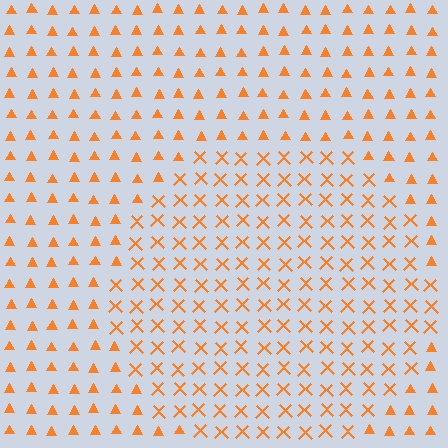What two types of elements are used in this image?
The image uses X marks inside the circle region and triangles outside it.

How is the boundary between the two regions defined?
The boundary is defined by a change in element shape: X marks inside vs. triangles outside. All elements share the same color and spacing.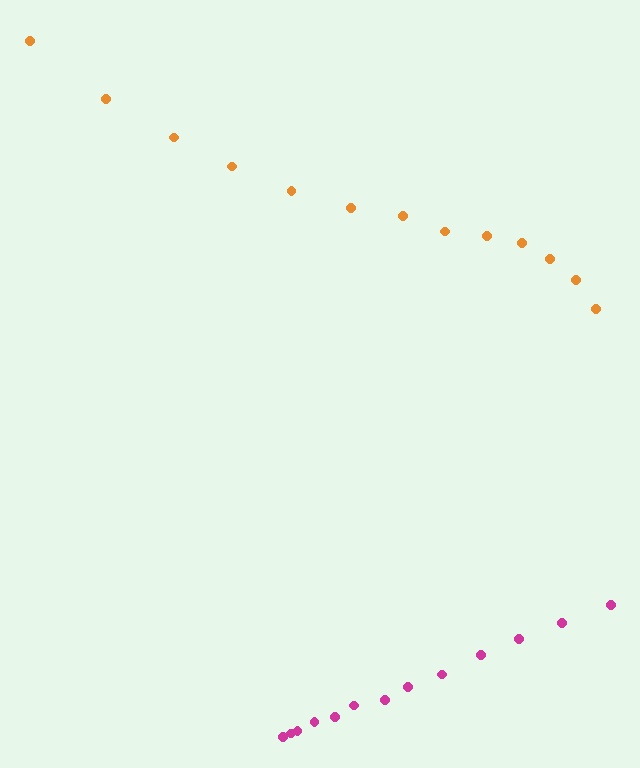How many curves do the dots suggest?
There are 2 distinct paths.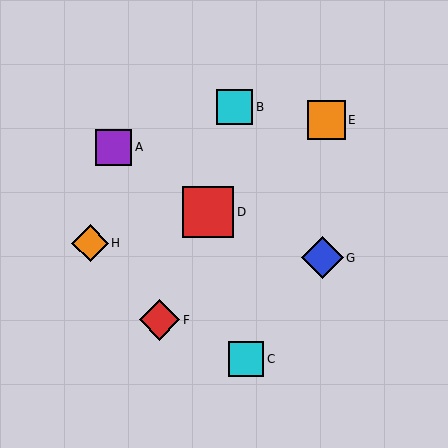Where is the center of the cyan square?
The center of the cyan square is at (246, 359).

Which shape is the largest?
The red square (labeled D) is the largest.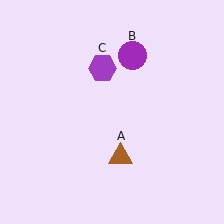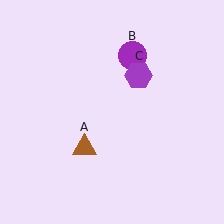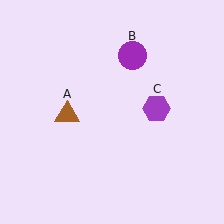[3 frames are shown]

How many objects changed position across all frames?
2 objects changed position: brown triangle (object A), purple hexagon (object C).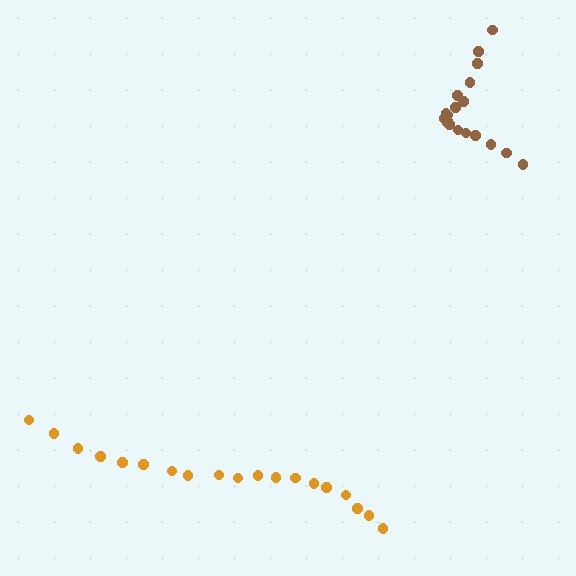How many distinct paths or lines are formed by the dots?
There are 2 distinct paths.